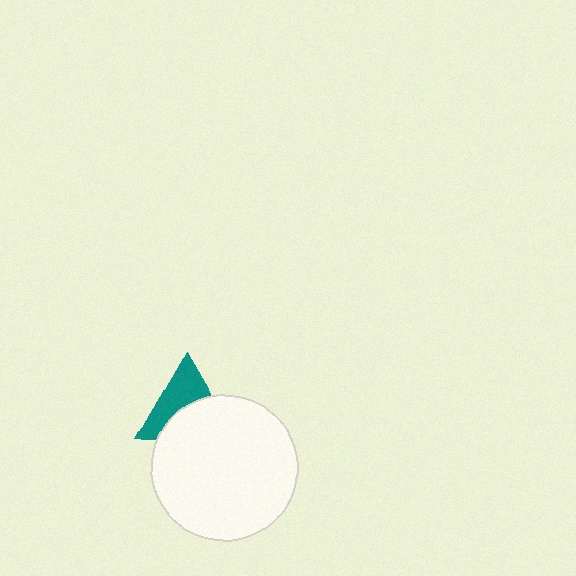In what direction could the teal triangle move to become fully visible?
The teal triangle could move up. That would shift it out from behind the white circle entirely.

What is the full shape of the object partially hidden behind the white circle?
The partially hidden object is a teal triangle.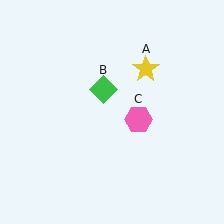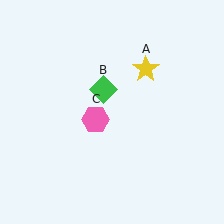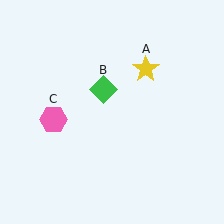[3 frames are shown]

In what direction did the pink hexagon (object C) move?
The pink hexagon (object C) moved left.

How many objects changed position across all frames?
1 object changed position: pink hexagon (object C).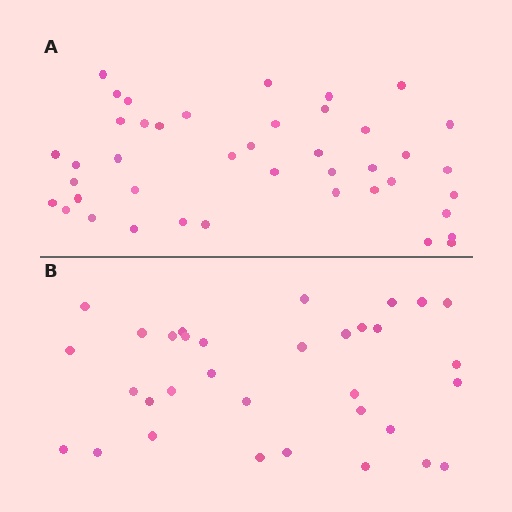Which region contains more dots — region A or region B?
Region A (the top region) has more dots.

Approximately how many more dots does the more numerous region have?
Region A has roughly 8 or so more dots than region B.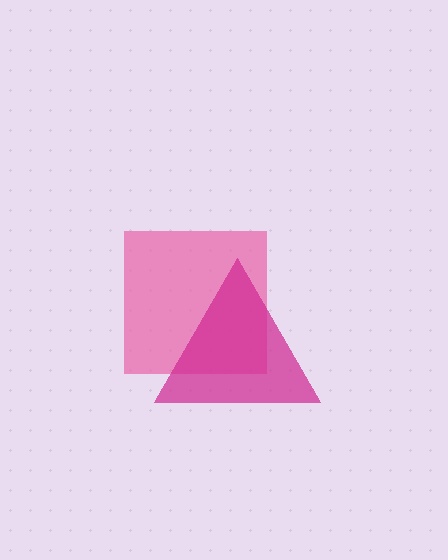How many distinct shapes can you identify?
There are 2 distinct shapes: a pink square, a magenta triangle.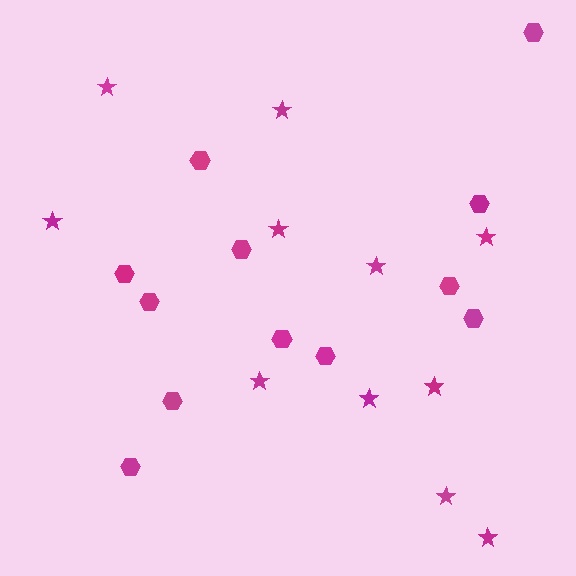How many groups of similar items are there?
There are 2 groups: one group of hexagons (12) and one group of stars (11).